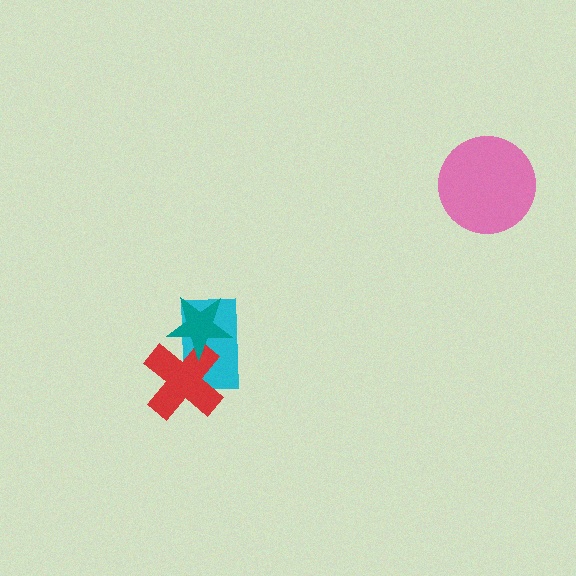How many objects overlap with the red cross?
2 objects overlap with the red cross.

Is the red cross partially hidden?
Yes, it is partially covered by another shape.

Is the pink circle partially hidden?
No, no other shape covers it.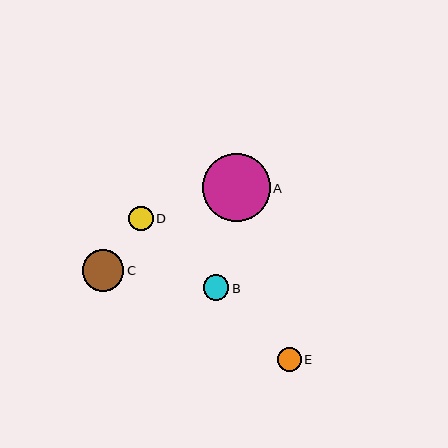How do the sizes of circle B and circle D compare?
Circle B and circle D are approximately the same size.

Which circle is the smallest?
Circle E is the smallest with a size of approximately 24 pixels.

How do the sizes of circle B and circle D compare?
Circle B and circle D are approximately the same size.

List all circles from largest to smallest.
From largest to smallest: A, C, B, D, E.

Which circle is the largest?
Circle A is the largest with a size of approximately 68 pixels.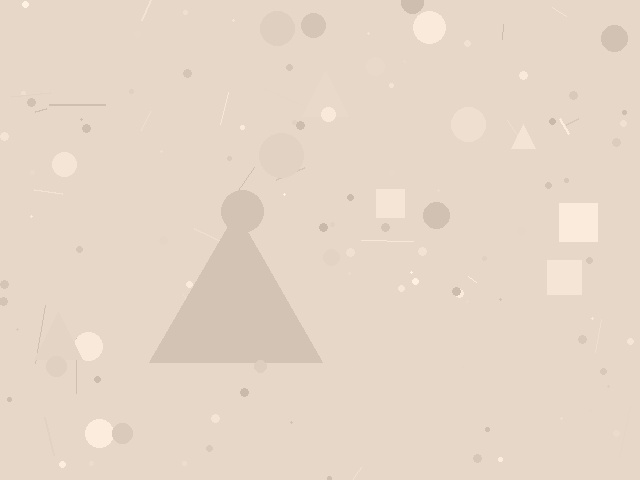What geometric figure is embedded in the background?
A triangle is embedded in the background.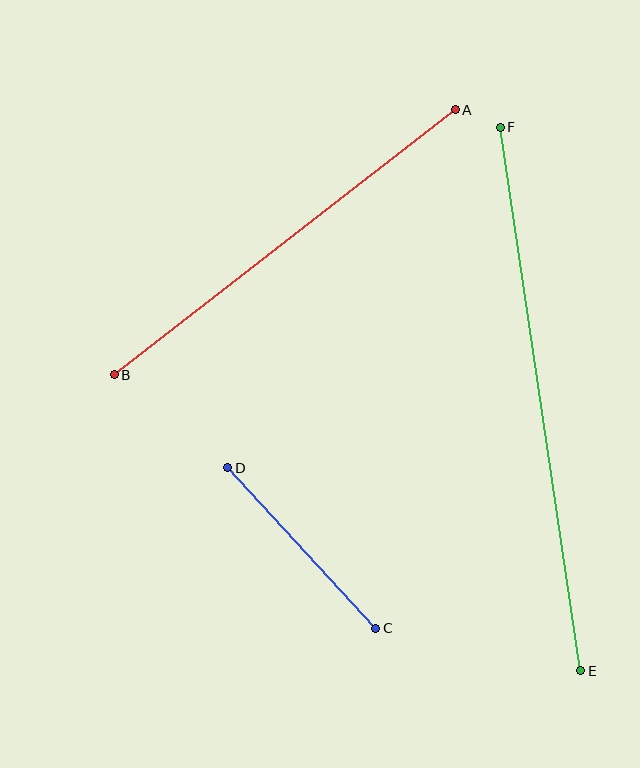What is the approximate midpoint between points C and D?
The midpoint is at approximately (302, 548) pixels.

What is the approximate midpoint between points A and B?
The midpoint is at approximately (285, 242) pixels.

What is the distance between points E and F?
The distance is approximately 549 pixels.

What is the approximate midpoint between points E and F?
The midpoint is at approximately (541, 399) pixels.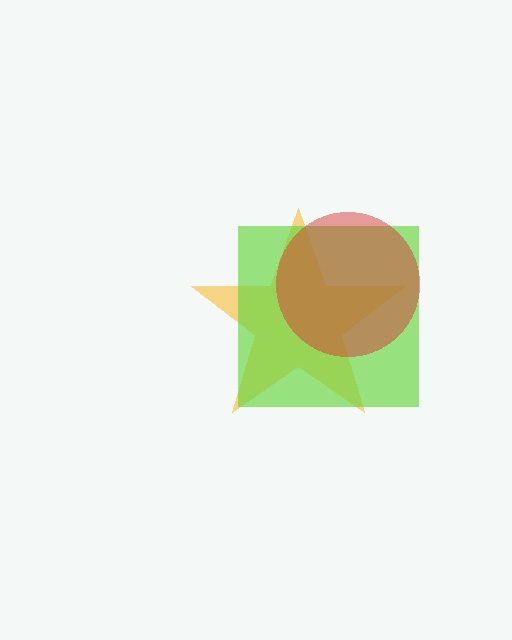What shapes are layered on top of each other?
The layered shapes are: a yellow star, a lime square, a red circle.